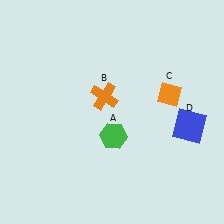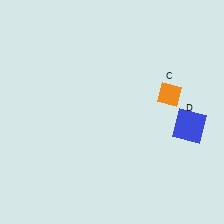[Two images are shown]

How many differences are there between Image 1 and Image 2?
There are 2 differences between the two images.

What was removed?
The orange cross (B), the green hexagon (A) were removed in Image 2.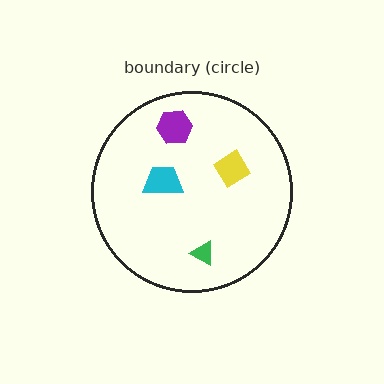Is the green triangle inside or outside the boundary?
Inside.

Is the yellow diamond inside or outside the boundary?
Inside.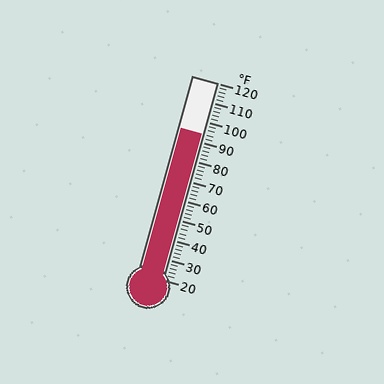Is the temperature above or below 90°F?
The temperature is above 90°F.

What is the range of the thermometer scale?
The thermometer scale ranges from 20°F to 120°F.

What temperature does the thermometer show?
The thermometer shows approximately 94°F.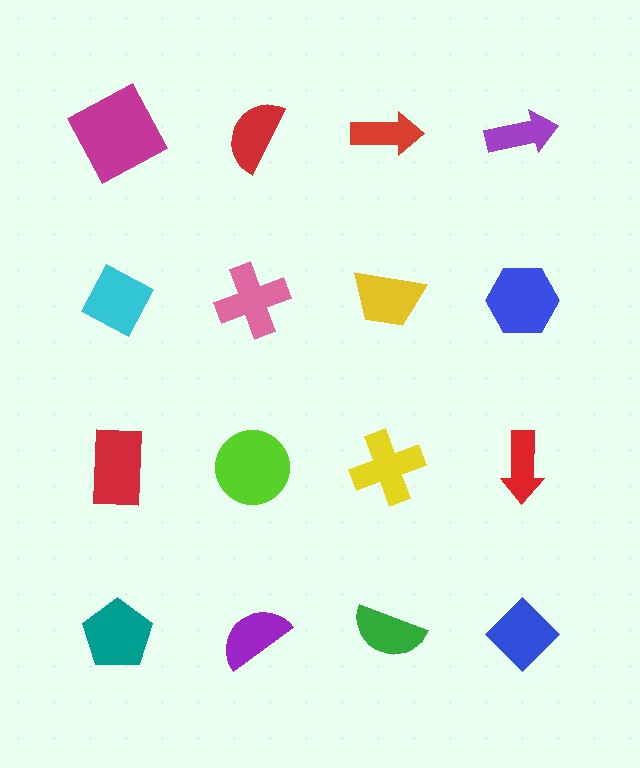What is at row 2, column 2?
A pink cross.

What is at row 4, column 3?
A green semicircle.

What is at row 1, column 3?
A red arrow.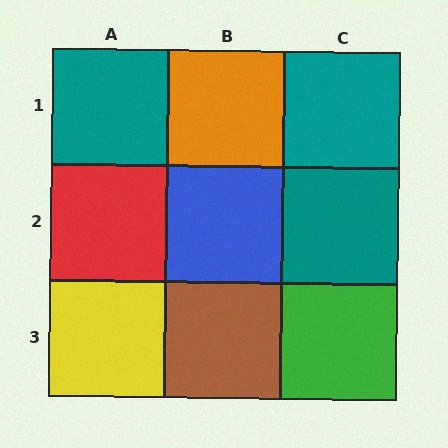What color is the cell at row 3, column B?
Brown.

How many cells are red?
1 cell is red.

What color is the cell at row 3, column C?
Green.